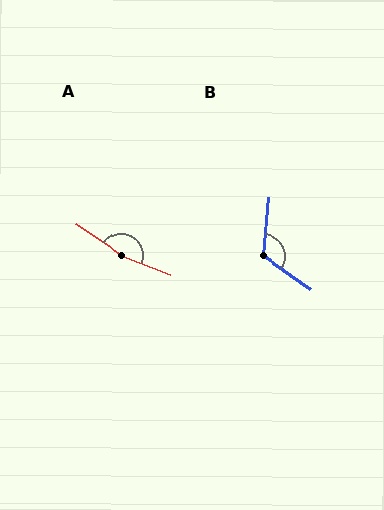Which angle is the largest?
A, at approximately 168 degrees.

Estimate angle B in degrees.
Approximately 120 degrees.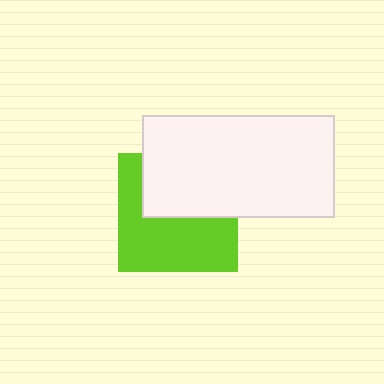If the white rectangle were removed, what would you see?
You would see the complete lime square.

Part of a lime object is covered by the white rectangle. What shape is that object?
It is a square.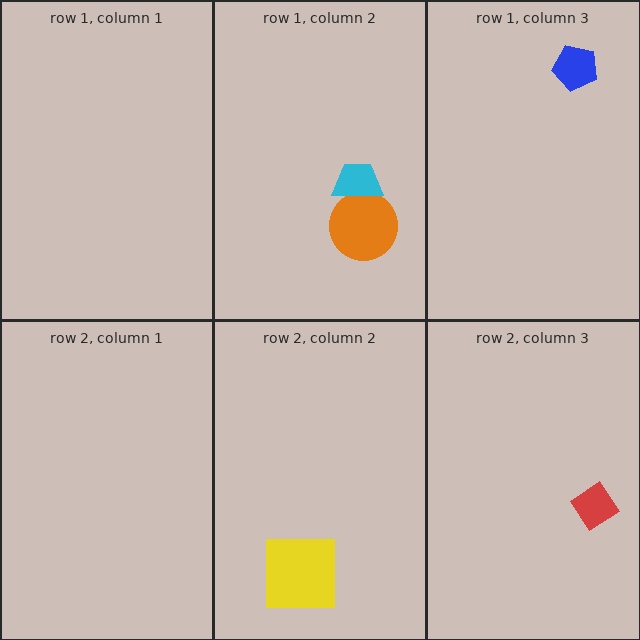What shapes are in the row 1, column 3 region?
The blue pentagon.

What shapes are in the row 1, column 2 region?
The orange circle, the cyan trapezoid.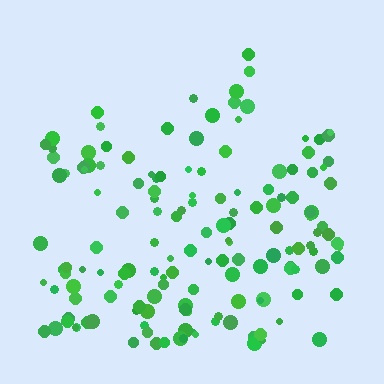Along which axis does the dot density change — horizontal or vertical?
Vertical.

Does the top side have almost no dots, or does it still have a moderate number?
Still a moderate number, just noticeably fewer than the bottom.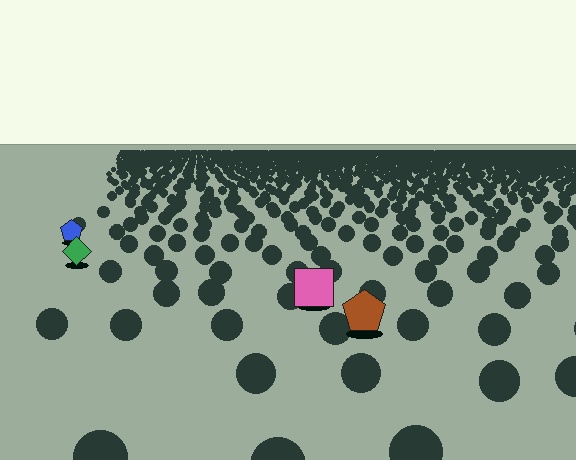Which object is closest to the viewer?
The brown pentagon is closest. The texture marks near it are larger and more spread out.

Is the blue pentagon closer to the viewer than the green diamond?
No. The green diamond is closer — you can tell from the texture gradient: the ground texture is coarser near it.